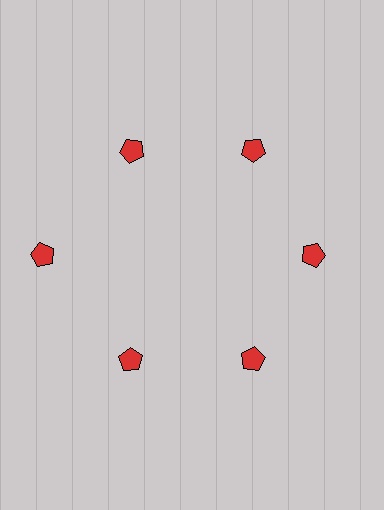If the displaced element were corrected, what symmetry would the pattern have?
It would have 6-fold rotational symmetry — the pattern would map onto itself every 60 degrees.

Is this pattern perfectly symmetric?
No. The 6 red pentagons are arranged in a ring, but one element near the 9 o'clock position is pushed outward from the center, breaking the 6-fold rotational symmetry.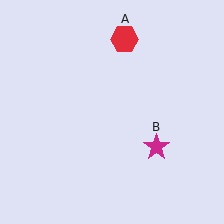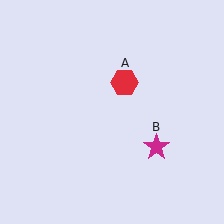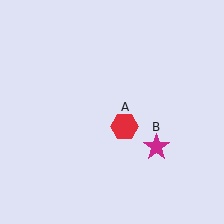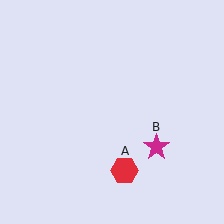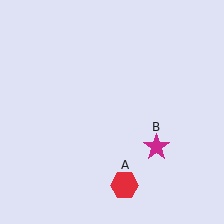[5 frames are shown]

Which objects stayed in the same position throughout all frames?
Magenta star (object B) remained stationary.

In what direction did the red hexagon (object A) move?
The red hexagon (object A) moved down.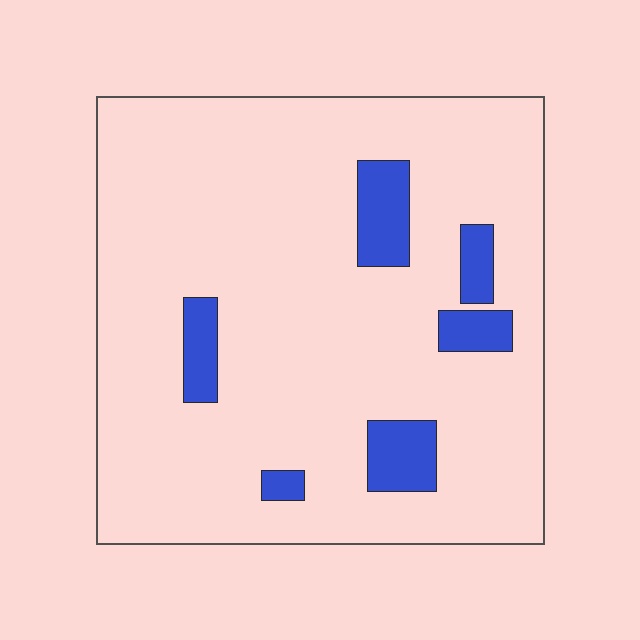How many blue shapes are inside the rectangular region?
6.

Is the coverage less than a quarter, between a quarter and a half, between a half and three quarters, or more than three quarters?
Less than a quarter.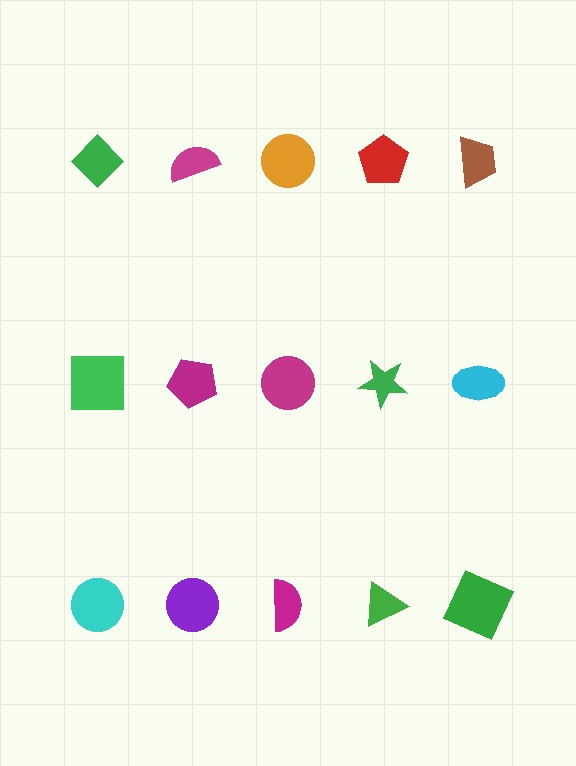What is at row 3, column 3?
A magenta semicircle.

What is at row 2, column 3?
A magenta circle.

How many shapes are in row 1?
5 shapes.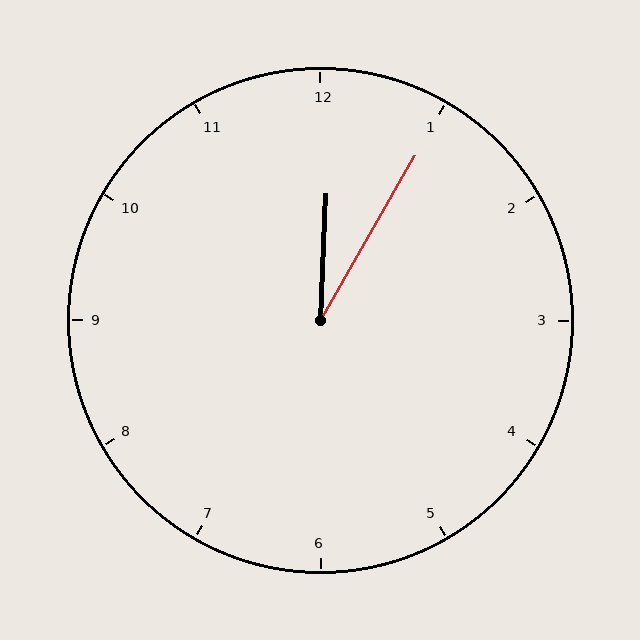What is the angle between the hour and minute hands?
Approximately 28 degrees.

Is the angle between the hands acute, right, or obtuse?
It is acute.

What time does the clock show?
12:05.